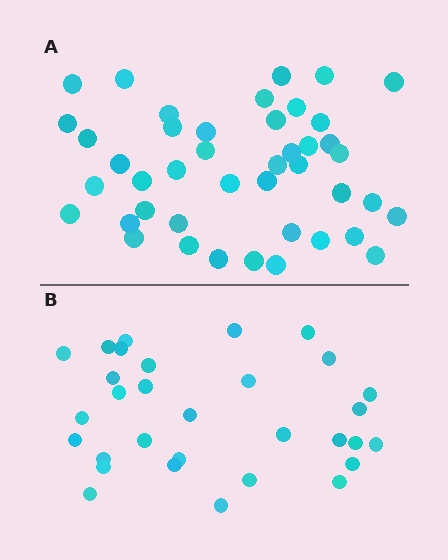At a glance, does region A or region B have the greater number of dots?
Region A (the top region) has more dots.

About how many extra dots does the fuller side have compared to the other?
Region A has roughly 12 or so more dots than region B.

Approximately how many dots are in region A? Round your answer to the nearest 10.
About 40 dots. (The exact count is 43, which rounds to 40.)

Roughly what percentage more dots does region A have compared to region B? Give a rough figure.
About 40% more.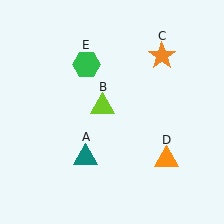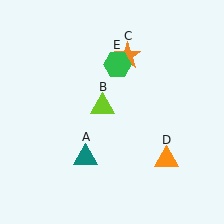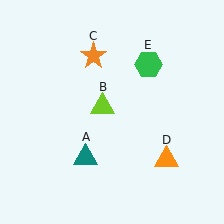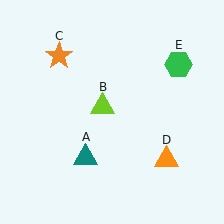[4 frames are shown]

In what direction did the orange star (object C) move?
The orange star (object C) moved left.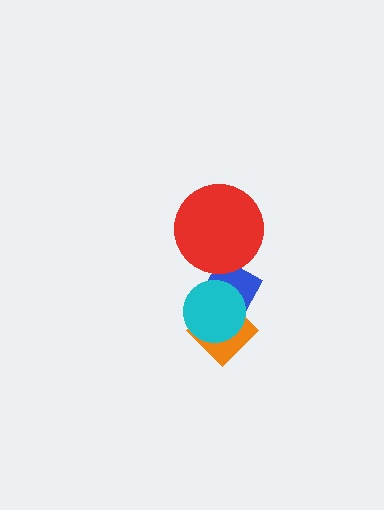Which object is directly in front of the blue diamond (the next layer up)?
The orange diamond is directly in front of the blue diamond.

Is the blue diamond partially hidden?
Yes, it is partially covered by another shape.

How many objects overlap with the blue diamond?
3 objects overlap with the blue diamond.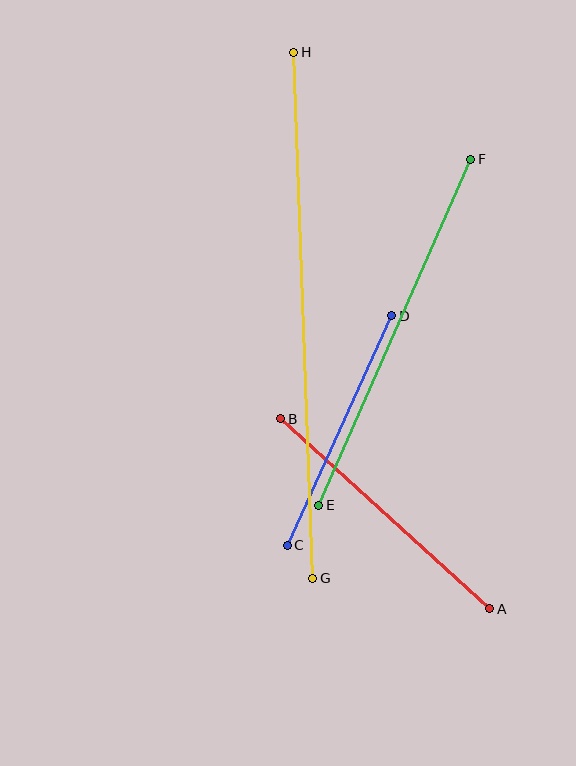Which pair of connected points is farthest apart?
Points G and H are farthest apart.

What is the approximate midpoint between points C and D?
The midpoint is at approximately (340, 430) pixels.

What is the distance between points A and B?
The distance is approximately 282 pixels.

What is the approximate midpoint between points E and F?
The midpoint is at approximately (395, 332) pixels.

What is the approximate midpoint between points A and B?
The midpoint is at approximately (385, 514) pixels.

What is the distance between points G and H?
The distance is approximately 526 pixels.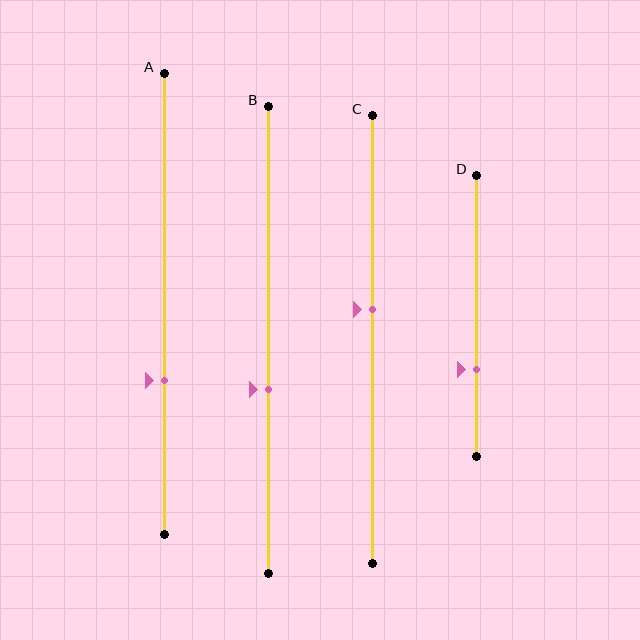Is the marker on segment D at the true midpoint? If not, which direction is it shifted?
No, the marker on segment D is shifted downward by about 19% of the segment length.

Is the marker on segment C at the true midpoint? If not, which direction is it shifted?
No, the marker on segment C is shifted upward by about 7% of the segment length.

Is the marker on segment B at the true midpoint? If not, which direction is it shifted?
No, the marker on segment B is shifted downward by about 10% of the segment length.